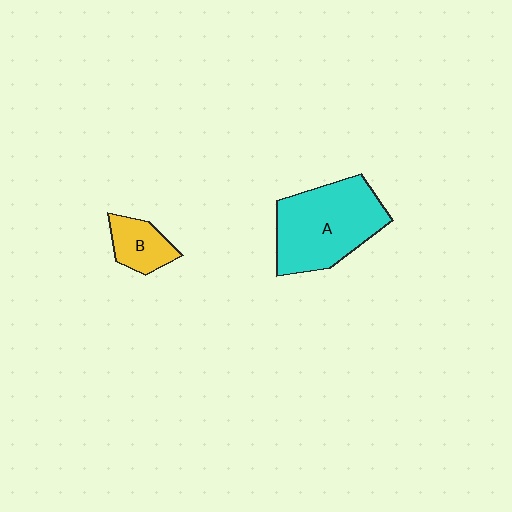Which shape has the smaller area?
Shape B (yellow).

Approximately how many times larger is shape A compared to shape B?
Approximately 2.8 times.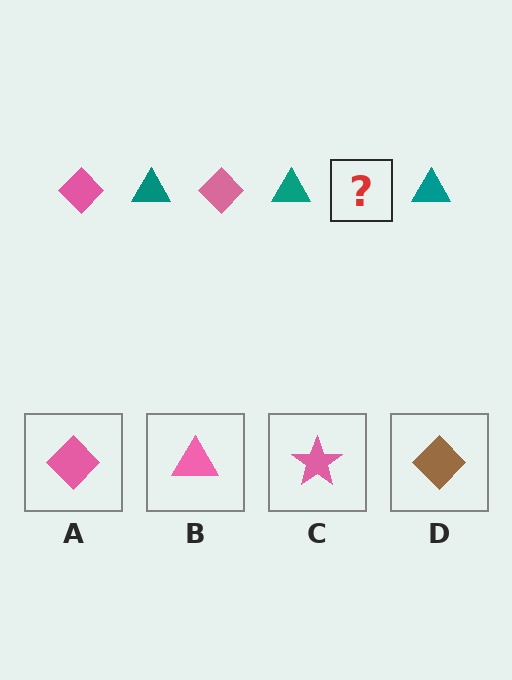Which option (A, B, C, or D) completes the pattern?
A.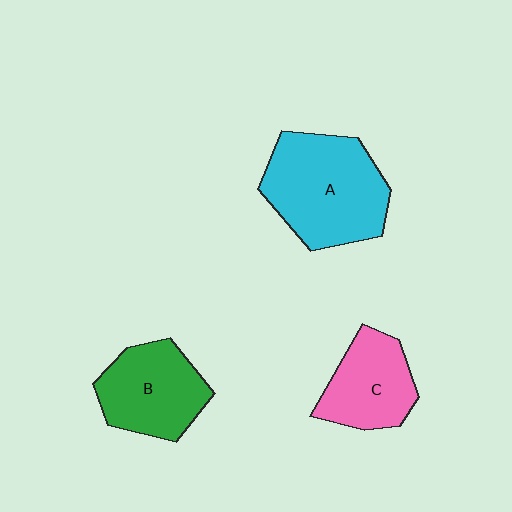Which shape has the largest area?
Shape A (cyan).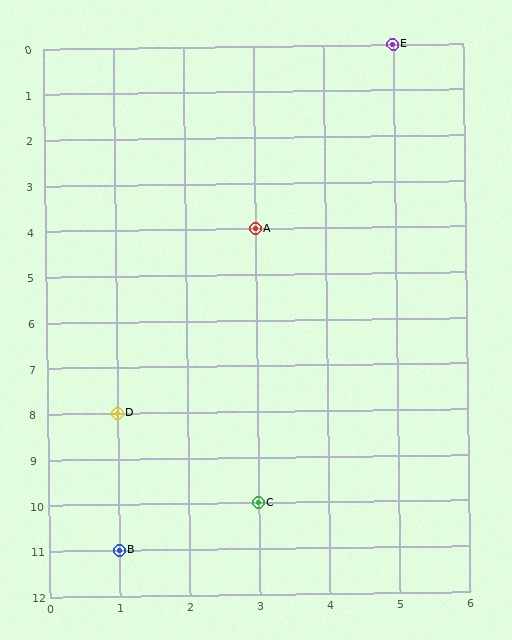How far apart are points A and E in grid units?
Points A and E are 2 columns and 4 rows apart (about 4.5 grid units diagonally).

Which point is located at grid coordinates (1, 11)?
Point B is at (1, 11).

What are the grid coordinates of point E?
Point E is at grid coordinates (5, 0).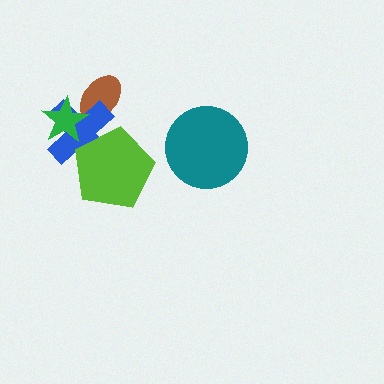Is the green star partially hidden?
No, no other shape covers it.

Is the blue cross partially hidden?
Yes, it is partially covered by another shape.